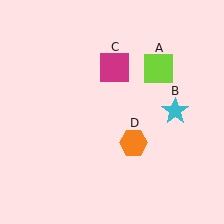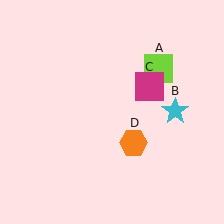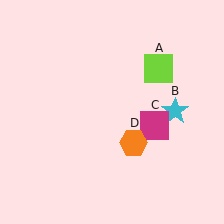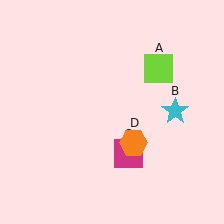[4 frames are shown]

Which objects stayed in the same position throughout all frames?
Lime square (object A) and cyan star (object B) and orange hexagon (object D) remained stationary.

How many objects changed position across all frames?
1 object changed position: magenta square (object C).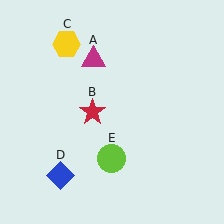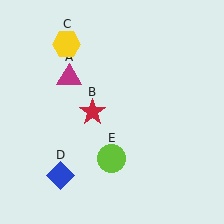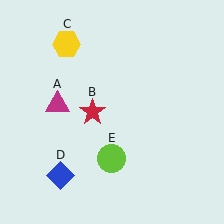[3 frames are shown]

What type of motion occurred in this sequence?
The magenta triangle (object A) rotated counterclockwise around the center of the scene.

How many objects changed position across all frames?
1 object changed position: magenta triangle (object A).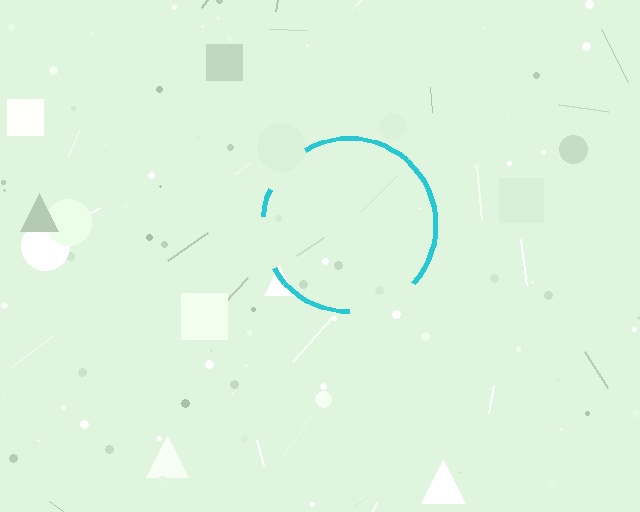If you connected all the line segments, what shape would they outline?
They would outline a circle.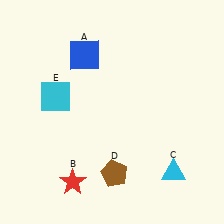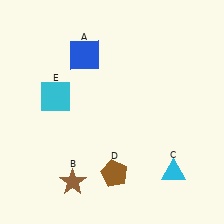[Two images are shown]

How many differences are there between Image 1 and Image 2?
There is 1 difference between the two images.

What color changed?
The star (B) changed from red in Image 1 to brown in Image 2.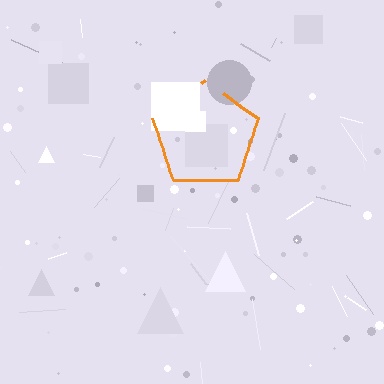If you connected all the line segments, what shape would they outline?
They would outline a pentagon.